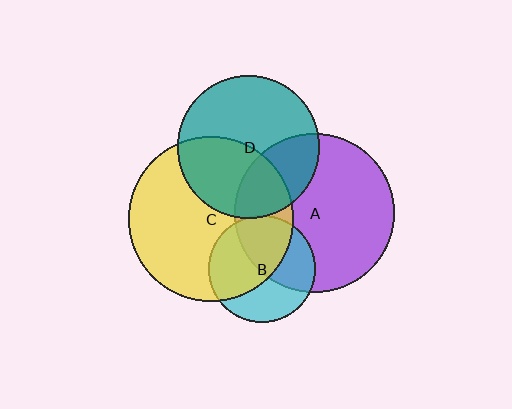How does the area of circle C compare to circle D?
Approximately 1.4 times.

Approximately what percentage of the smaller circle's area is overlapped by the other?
Approximately 30%.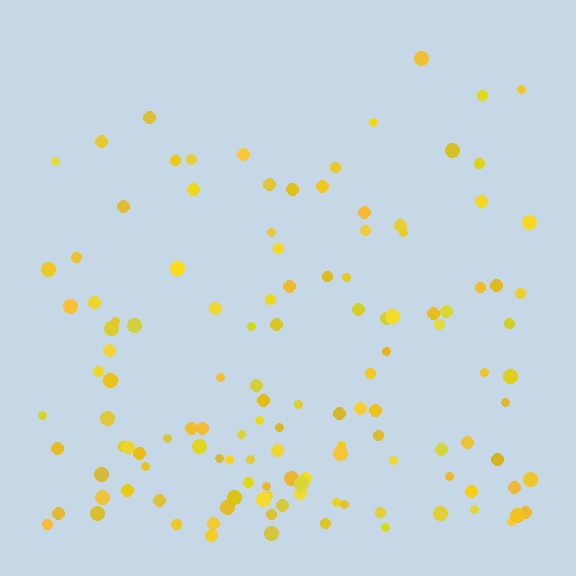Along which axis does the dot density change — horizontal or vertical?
Vertical.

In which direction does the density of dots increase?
From top to bottom, with the bottom side densest.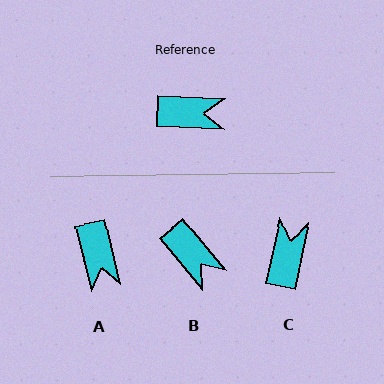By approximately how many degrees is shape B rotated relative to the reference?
Approximately 48 degrees clockwise.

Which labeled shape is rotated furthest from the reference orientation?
C, about 80 degrees away.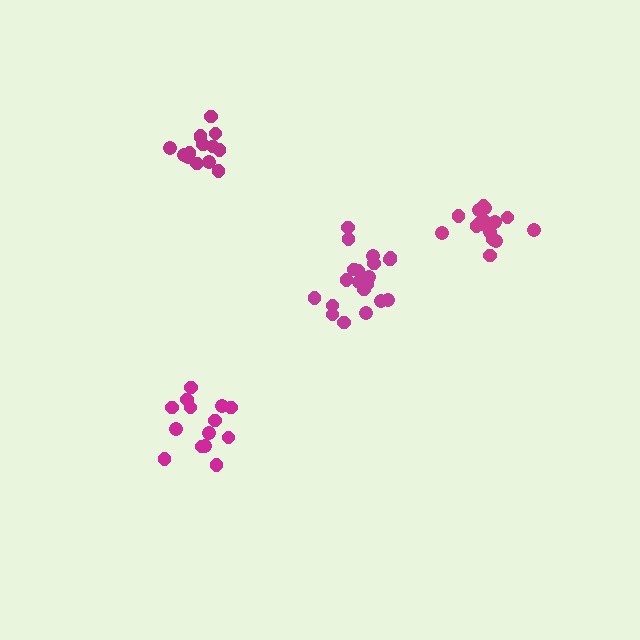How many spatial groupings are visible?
There are 4 spatial groupings.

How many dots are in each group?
Group 1: 15 dots, Group 2: 14 dots, Group 3: 20 dots, Group 4: 17 dots (66 total).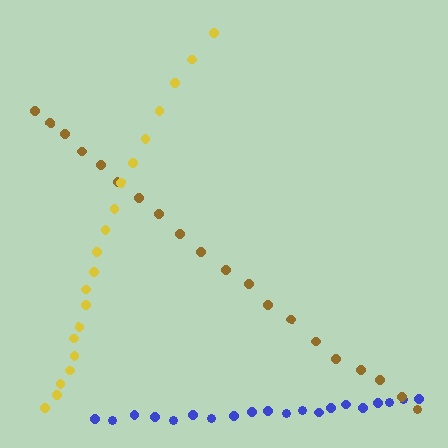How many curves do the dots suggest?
There are 3 distinct paths.